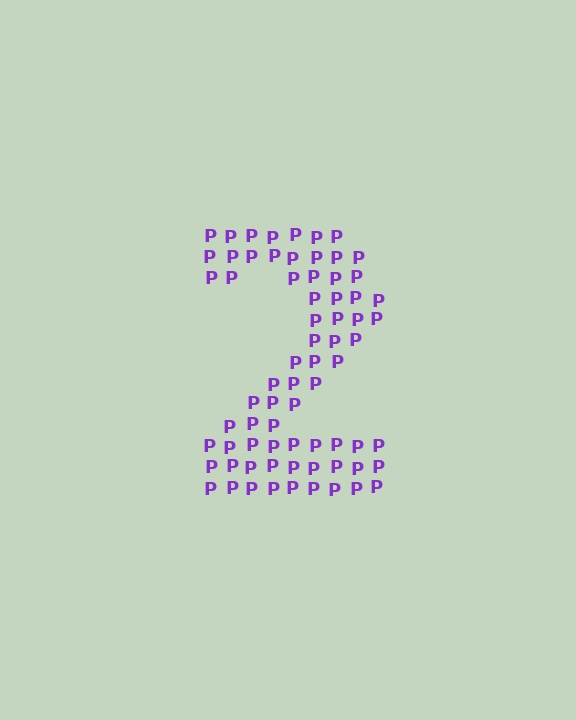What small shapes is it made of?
It is made of small letter P's.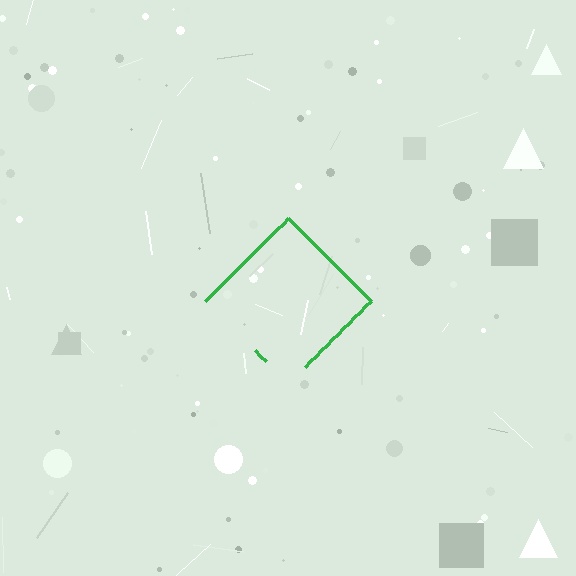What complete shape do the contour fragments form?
The contour fragments form a diamond.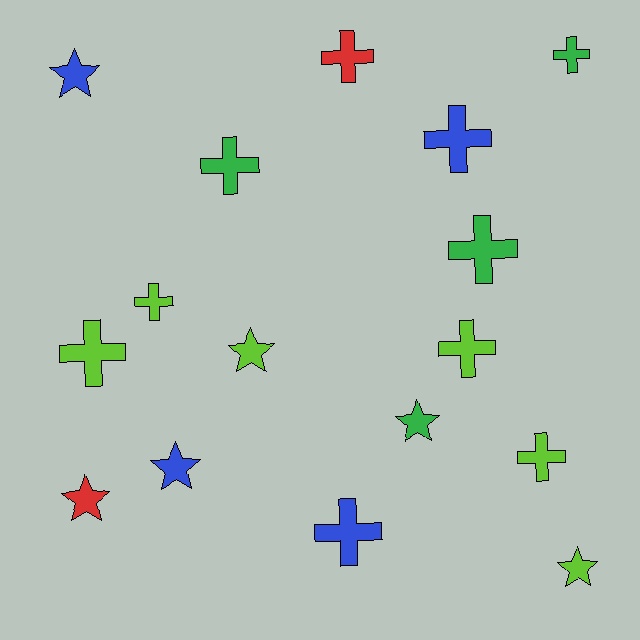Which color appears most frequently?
Lime, with 6 objects.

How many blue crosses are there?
There are 2 blue crosses.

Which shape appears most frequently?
Cross, with 10 objects.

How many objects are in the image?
There are 16 objects.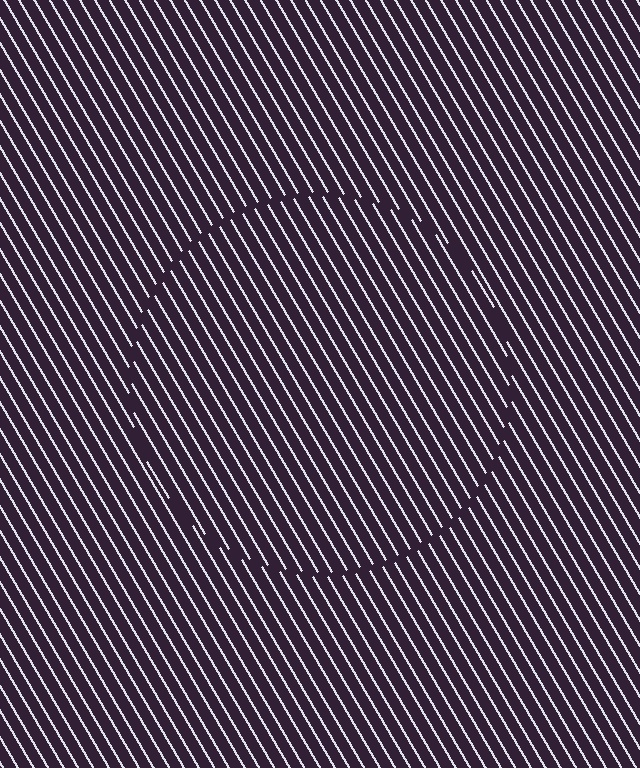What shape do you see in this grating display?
An illusory circle. The interior of the shape contains the same grating, shifted by half a period — the contour is defined by the phase discontinuity where line-ends from the inner and outer gratings abut.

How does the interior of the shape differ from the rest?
The interior of the shape contains the same grating, shifted by half a period — the contour is defined by the phase discontinuity where line-ends from the inner and outer gratings abut.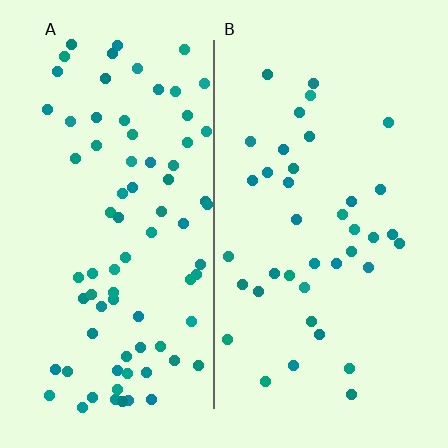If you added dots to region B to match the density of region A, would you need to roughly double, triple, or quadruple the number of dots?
Approximately double.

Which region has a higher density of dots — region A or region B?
A (the left).